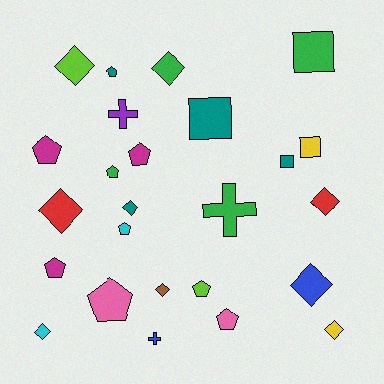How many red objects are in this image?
There are 2 red objects.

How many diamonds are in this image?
There are 9 diamonds.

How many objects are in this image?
There are 25 objects.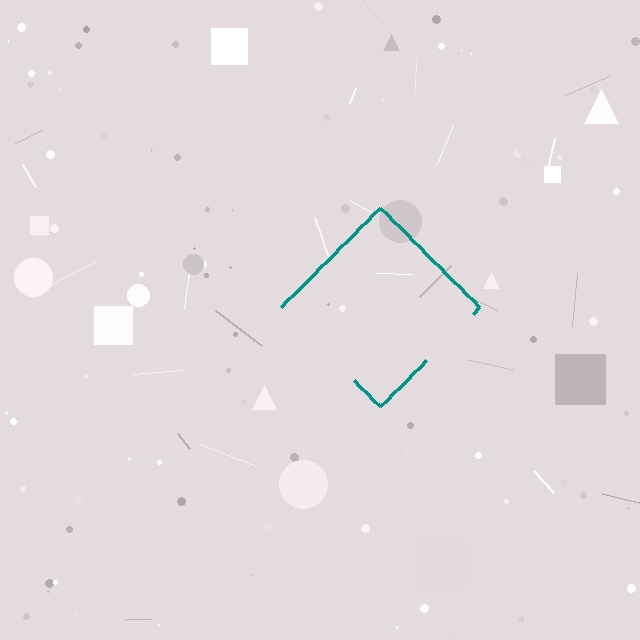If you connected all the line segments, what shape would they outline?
They would outline a diamond.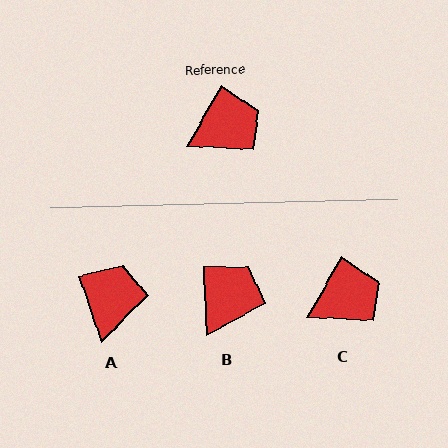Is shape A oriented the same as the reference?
No, it is off by about 48 degrees.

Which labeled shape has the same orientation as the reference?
C.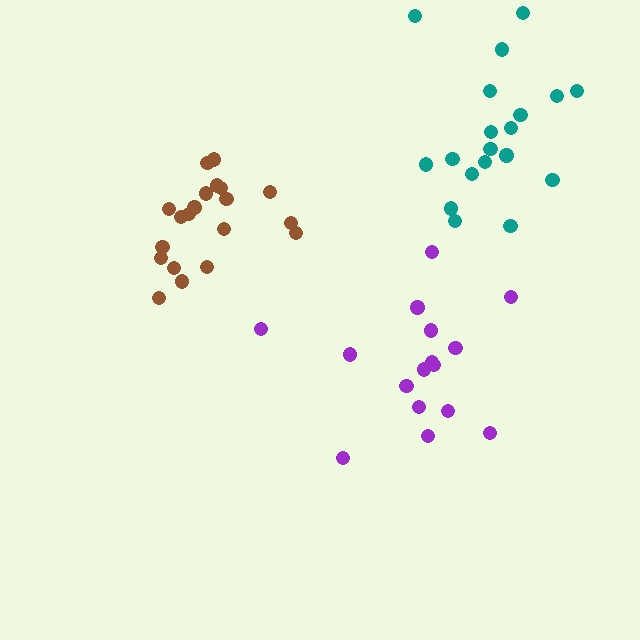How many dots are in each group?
Group 1: 16 dots, Group 2: 20 dots, Group 3: 19 dots (55 total).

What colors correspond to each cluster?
The clusters are colored: purple, brown, teal.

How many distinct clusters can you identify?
There are 3 distinct clusters.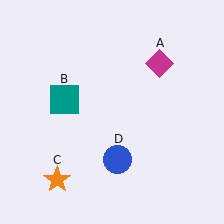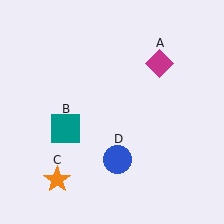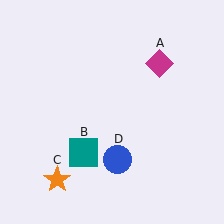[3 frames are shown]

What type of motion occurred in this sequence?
The teal square (object B) rotated counterclockwise around the center of the scene.